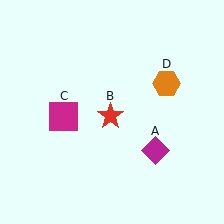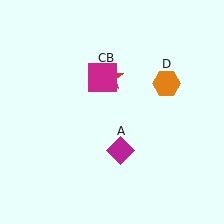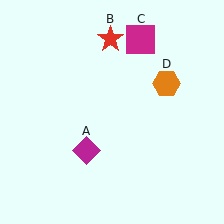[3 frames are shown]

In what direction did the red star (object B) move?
The red star (object B) moved up.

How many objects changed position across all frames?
3 objects changed position: magenta diamond (object A), red star (object B), magenta square (object C).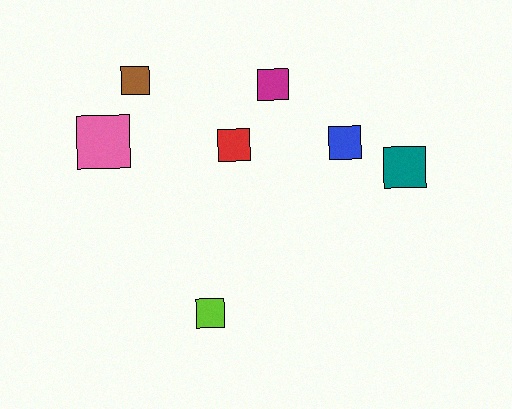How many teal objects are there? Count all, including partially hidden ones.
There is 1 teal object.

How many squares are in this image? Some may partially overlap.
There are 7 squares.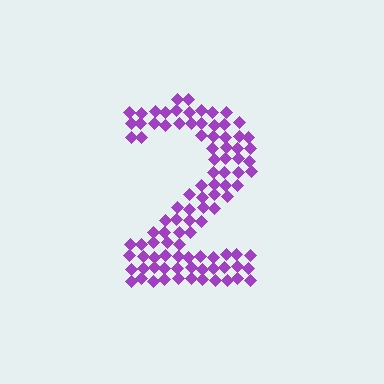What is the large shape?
The large shape is the digit 2.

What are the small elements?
The small elements are diamonds.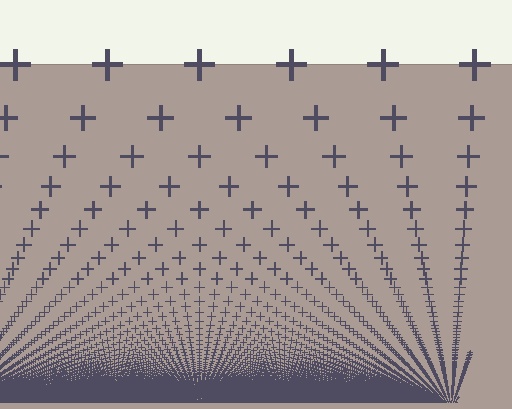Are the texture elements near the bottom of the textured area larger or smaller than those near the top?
Smaller. The gradient is inverted — elements near the bottom are smaller and denser.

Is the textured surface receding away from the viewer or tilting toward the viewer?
The surface appears to tilt toward the viewer. Texture elements get larger and sparser toward the top.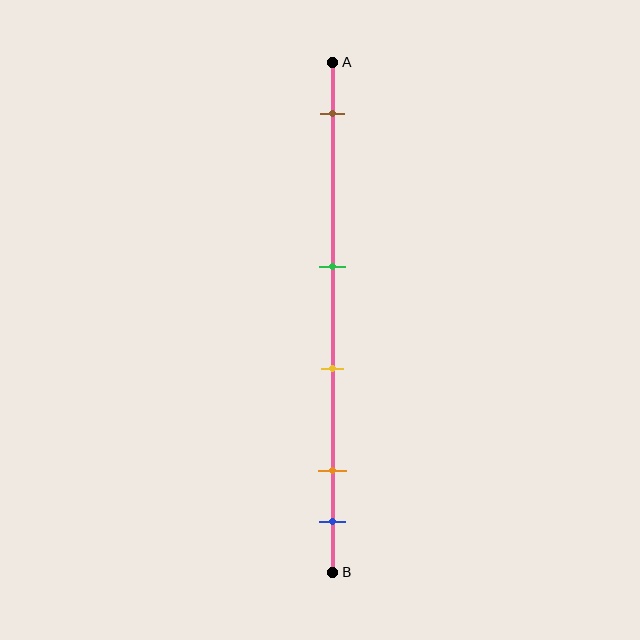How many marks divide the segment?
There are 5 marks dividing the segment.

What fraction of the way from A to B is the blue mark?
The blue mark is approximately 90% (0.9) of the way from A to B.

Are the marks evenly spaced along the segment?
No, the marks are not evenly spaced.